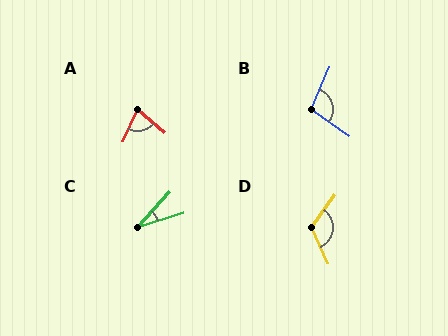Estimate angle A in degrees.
Approximately 75 degrees.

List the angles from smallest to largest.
C (31°), A (75°), B (101°), D (120°).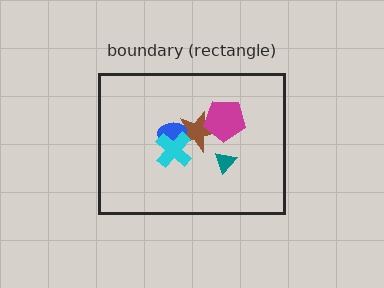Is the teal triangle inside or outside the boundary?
Inside.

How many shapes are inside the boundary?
5 inside, 0 outside.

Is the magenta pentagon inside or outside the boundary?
Inside.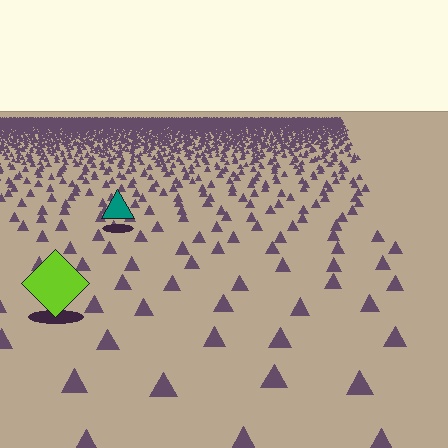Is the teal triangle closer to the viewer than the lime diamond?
No. The lime diamond is closer — you can tell from the texture gradient: the ground texture is coarser near it.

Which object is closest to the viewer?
The lime diamond is closest. The texture marks near it are larger and more spread out.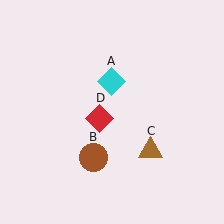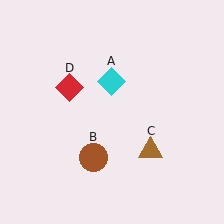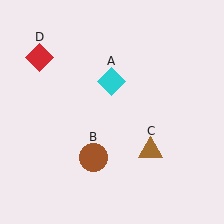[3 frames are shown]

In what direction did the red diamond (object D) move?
The red diamond (object D) moved up and to the left.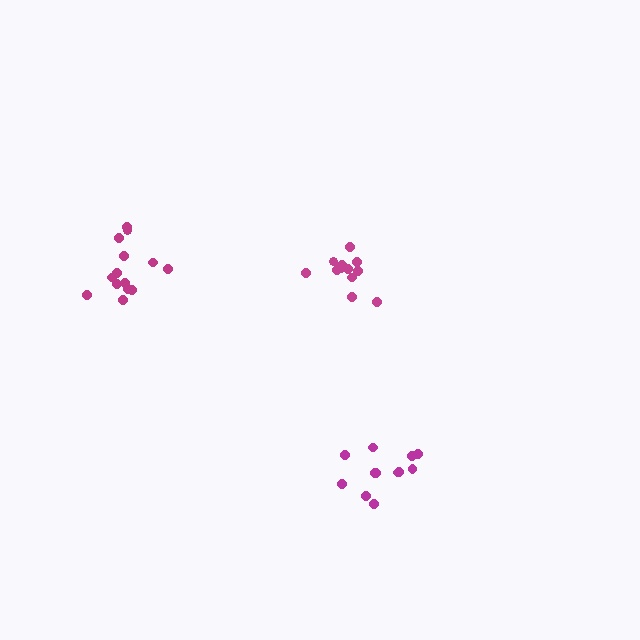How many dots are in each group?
Group 1: 12 dots, Group 2: 12 dots, Group 3: 14 dots (38 total).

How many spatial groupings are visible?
There are 3 spatial groupings.